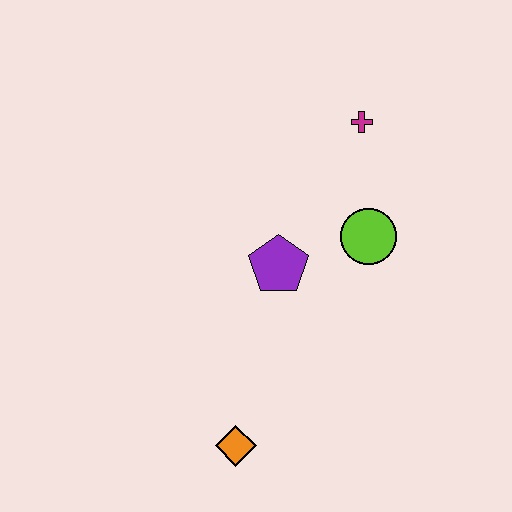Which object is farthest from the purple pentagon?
The orange diamond is farthest from the purple pentagon.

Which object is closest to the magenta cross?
The lime circle is closest to the magenta cross.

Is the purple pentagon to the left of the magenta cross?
Yes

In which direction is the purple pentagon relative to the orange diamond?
The purple pentagon is above the orange diamond.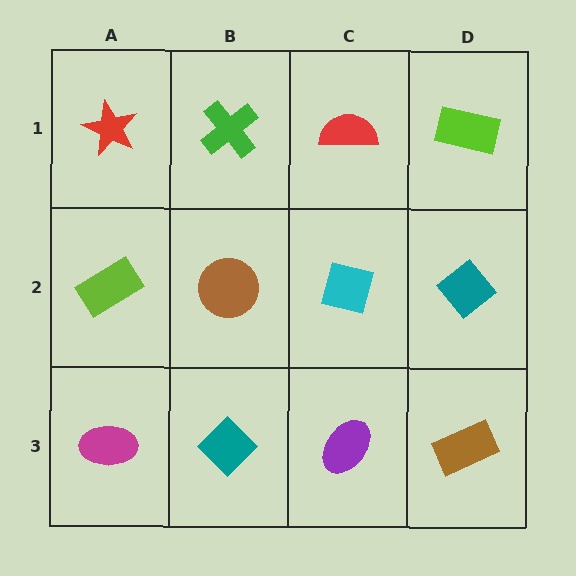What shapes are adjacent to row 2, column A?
A red star (row 1, column A), a magenta ellipse (row 3, column A), a brown circle (row 2, column B).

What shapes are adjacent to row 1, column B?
A brown circle (row 2, column B), a red star (row 1, column A), a red semicircle (row 1, column C).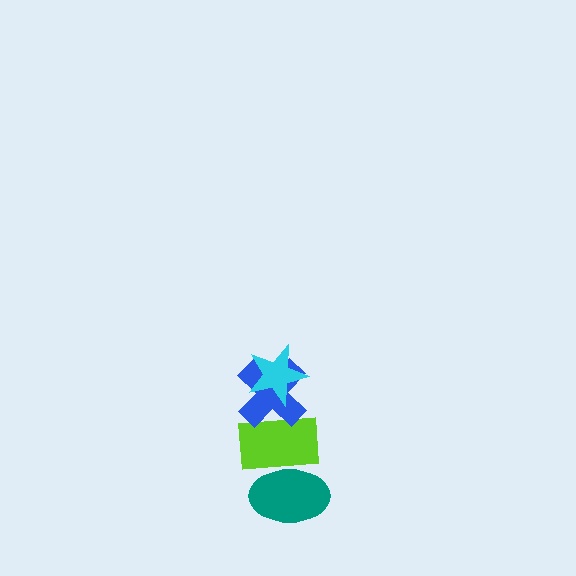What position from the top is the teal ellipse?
The teal ellipse is 4th from the top.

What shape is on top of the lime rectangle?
The blue cross is on top of the lime rectangle.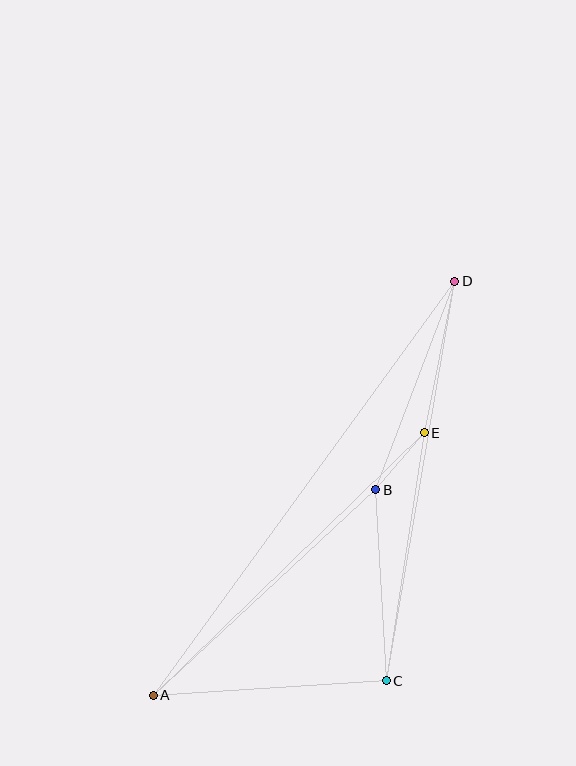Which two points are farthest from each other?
Points A and D are farthest from each other.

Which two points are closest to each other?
Points B and E are closest to each other.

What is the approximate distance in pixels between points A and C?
The distance between A and C is approximately 234 pixels.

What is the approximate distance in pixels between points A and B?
The distance between A and B is approximately 303 pixels.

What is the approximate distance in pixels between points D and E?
The distance between D and E is approximately 154 pixels.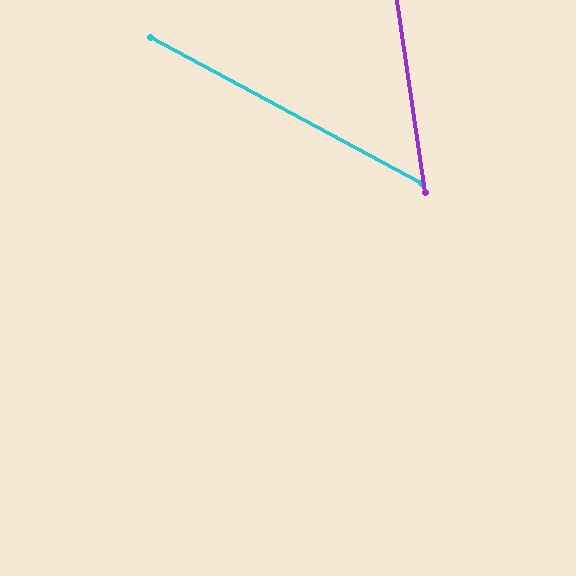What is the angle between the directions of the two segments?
Approximately 53 degrees.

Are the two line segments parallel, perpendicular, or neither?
Neither parallel nor perpendicular — they differ by about 53°.